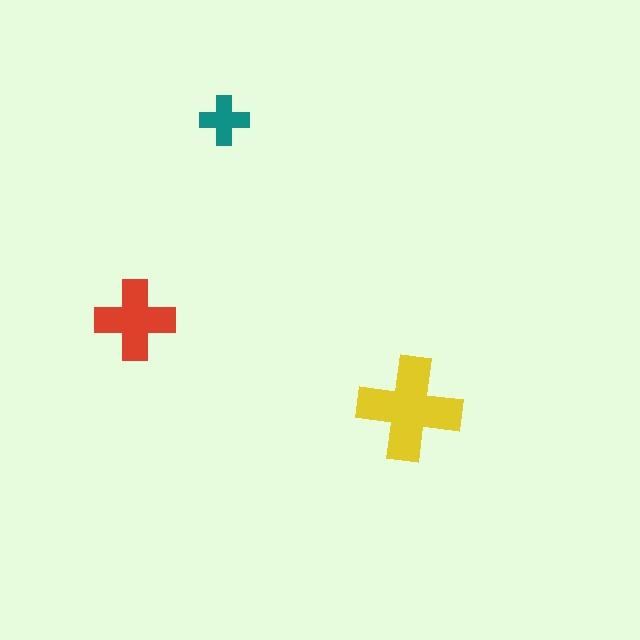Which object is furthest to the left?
The red cross is leftmost.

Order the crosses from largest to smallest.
the yellow one, the red one, the teal one.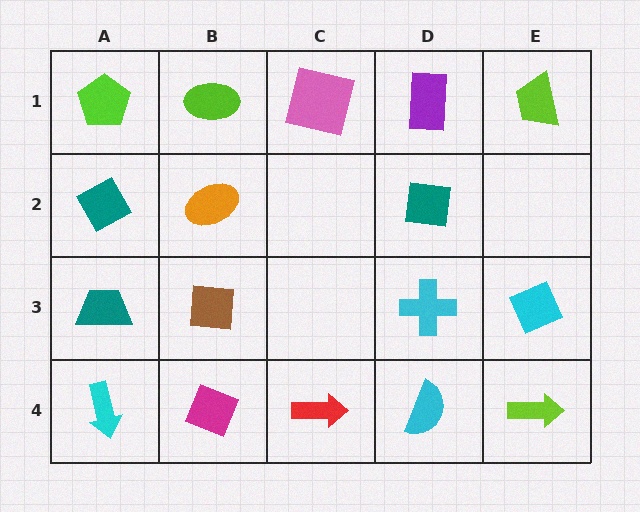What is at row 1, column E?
A lime trapezoid.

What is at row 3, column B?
A brown square.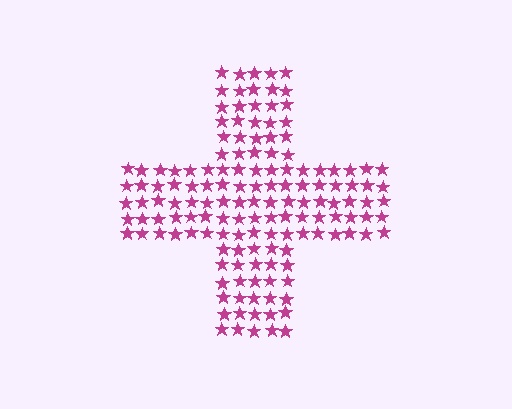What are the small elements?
The small elements are stars.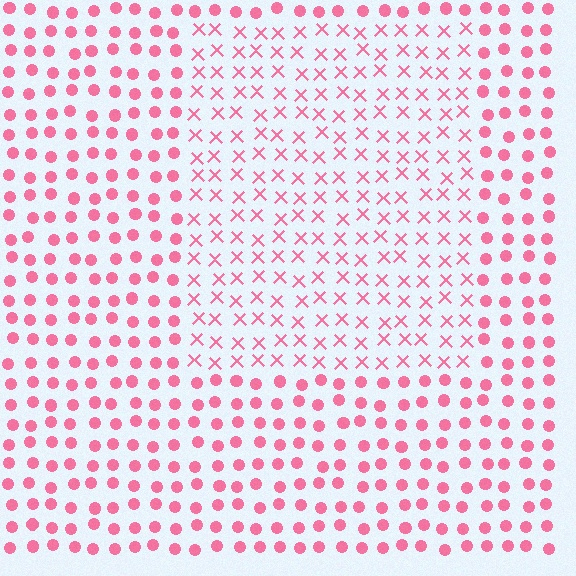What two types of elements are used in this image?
The image uses X marks inside the rectangle region and circles outside it.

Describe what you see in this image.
The image is filled with small pink elements arranged in a uniform grid. A rectangle-shaped region contains X marks, while the surrounding area contains circles. The boundary is defined purely by the change in element shape.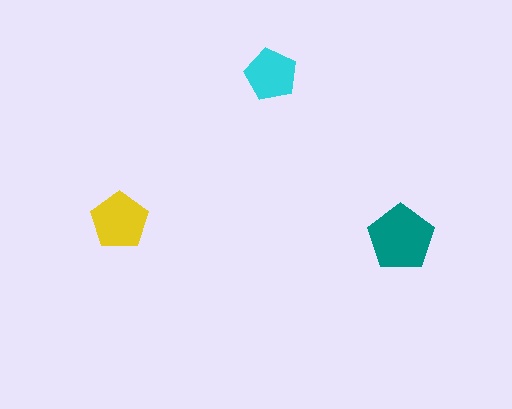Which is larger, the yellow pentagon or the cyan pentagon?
The yellow one.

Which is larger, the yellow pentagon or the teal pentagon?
The teal one.